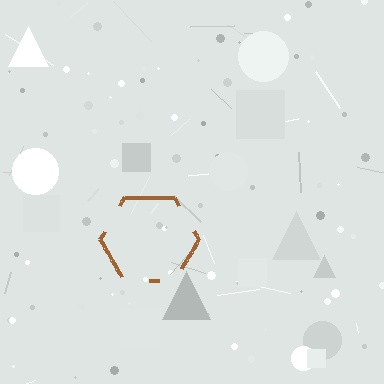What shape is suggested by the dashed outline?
The dashed outline suggests a hexagon.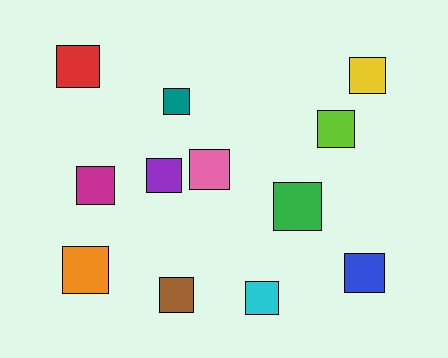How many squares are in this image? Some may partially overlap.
There are 12 squares.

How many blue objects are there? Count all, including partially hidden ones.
There is 1 blue object.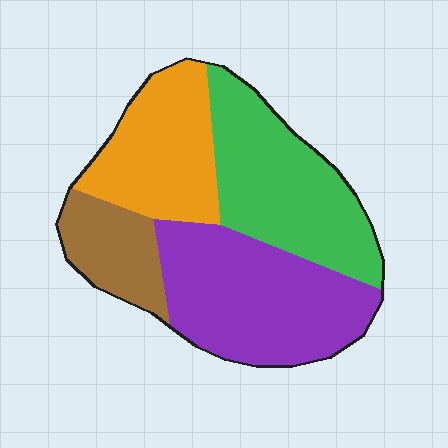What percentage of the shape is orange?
Orange covers roughly 25% of the shape.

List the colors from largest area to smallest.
From largest to smallest: purple, green, orange, brown.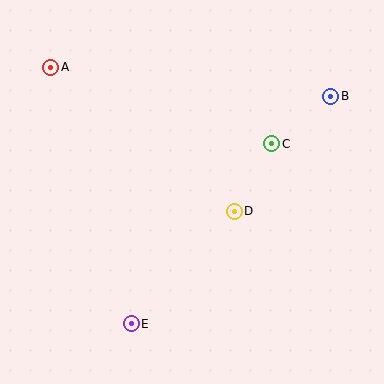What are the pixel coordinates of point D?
Point D is at (234, 211).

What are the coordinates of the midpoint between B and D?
The midpoint between B and D is at (282, 154).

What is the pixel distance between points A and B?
The distance between A and B is 281 pixels.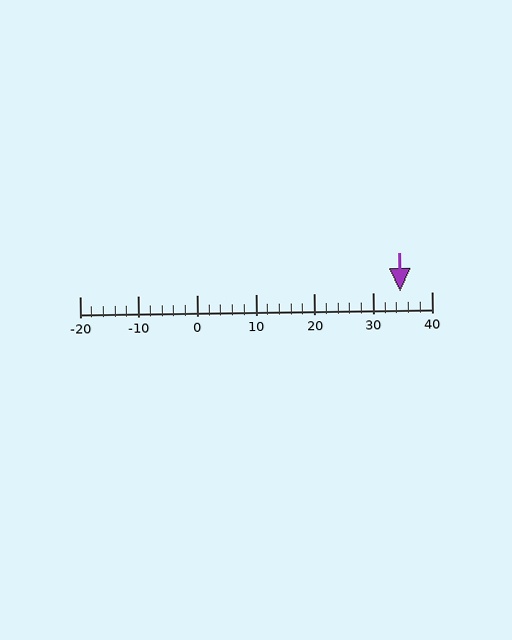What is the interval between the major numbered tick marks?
The major tick marks are spaced 10 units apart.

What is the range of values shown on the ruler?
The ruler shows values from -20 to 40.